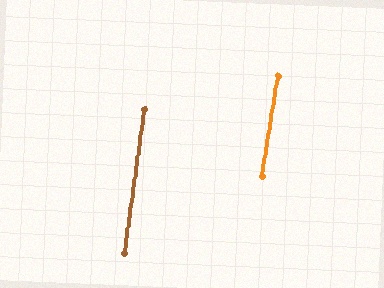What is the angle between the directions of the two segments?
Approximately 2 degrees.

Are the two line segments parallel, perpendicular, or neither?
Parallel — their directions differ by only 1.9°.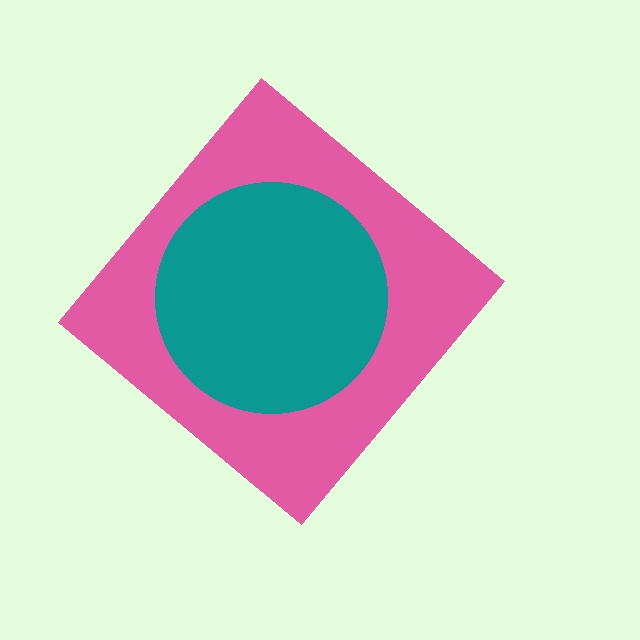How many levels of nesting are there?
2.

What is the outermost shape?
The pink diamond.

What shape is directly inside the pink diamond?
The teal circle.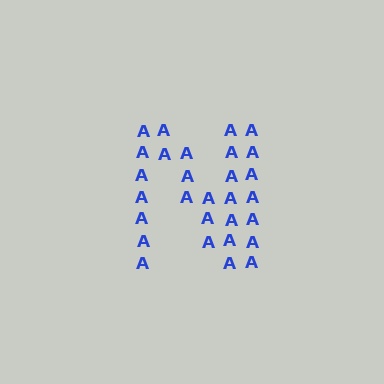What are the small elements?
The small elements are letter A's.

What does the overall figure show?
The overall figure shows the letter N.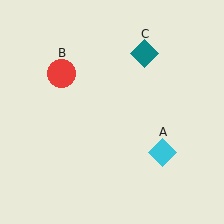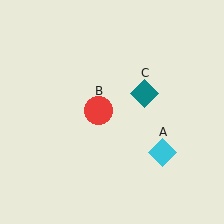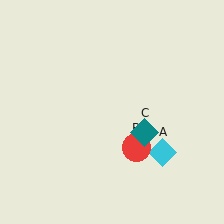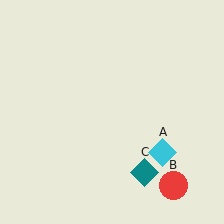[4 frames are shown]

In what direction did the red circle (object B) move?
The red circle (object B) moved down and to the right.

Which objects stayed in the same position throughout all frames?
Cyan diamond (object A) remained stationary.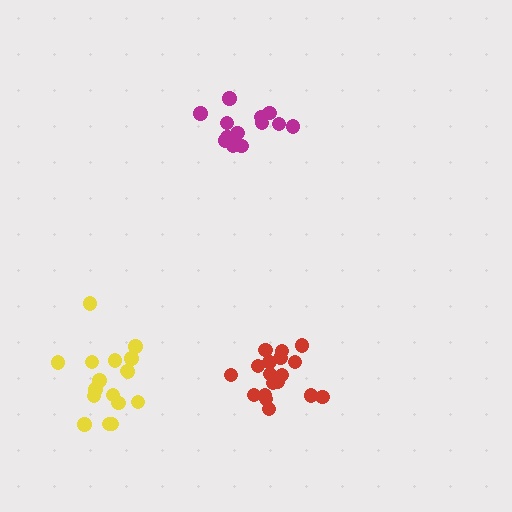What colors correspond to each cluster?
The clusters are colored: red, magenta, yellow.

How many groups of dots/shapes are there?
There are 3 groups.